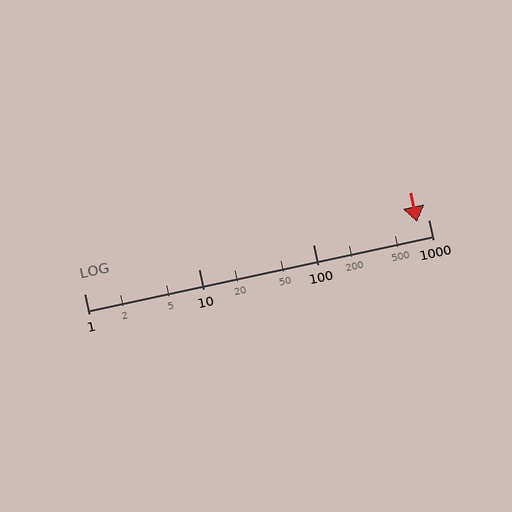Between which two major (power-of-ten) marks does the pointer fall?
The pointer is between 100 and 1000.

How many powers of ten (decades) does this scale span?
The scale spans 3 decades, from 1 to 1000.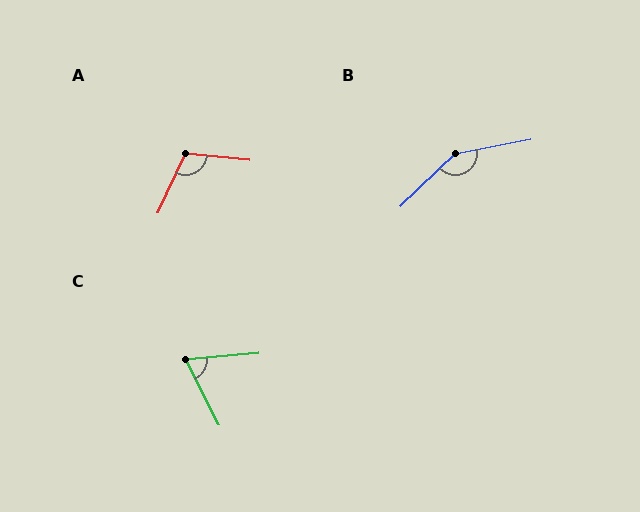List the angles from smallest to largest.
C (68°), A (109°), B (147°).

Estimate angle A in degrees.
Approximately 109 degrees.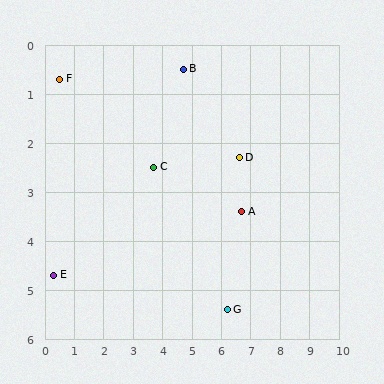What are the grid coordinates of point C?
Point C is at approximately (3.7, 2.5).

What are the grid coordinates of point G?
Point G is at approximately (6.2, 5.4).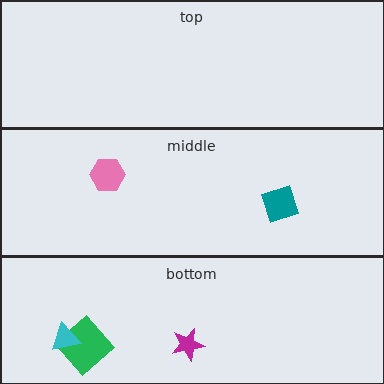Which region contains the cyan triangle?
The bottom region.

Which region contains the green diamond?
The bottom region.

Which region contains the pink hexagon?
The middle region.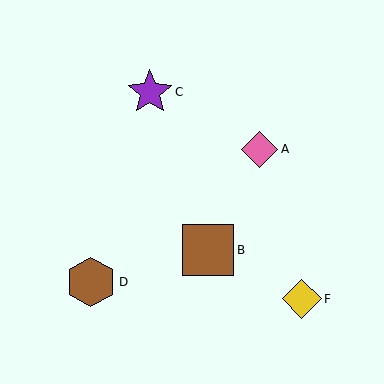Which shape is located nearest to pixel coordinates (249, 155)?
The pink diamond (labeled A) at (260, 149) is nearest to that location.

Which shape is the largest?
The brown square (labeled B) is the largest.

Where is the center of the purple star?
The center of the purple star is at (150, 92).